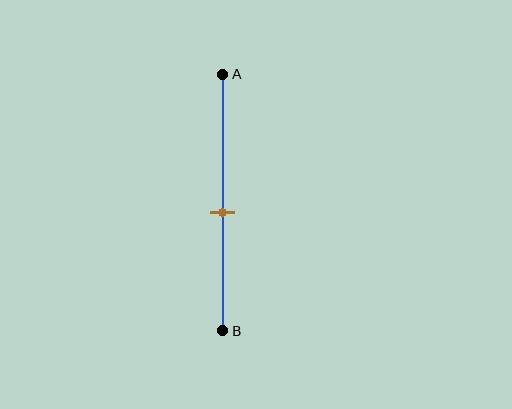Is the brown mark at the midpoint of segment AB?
No, the mark is at about 55% from A, not at the 50% midpoint.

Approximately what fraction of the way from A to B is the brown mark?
The brown mark is approximately 55% of the way from A to B.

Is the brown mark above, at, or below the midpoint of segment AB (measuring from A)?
The brown mark is below the midpoint of segment AB.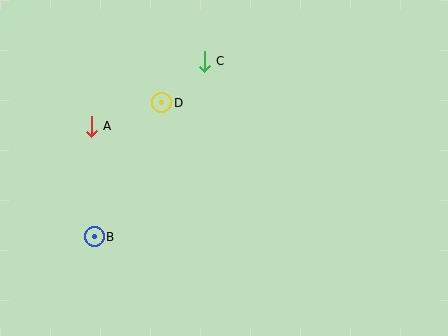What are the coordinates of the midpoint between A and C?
The midpoint between A and C is at (148, 94).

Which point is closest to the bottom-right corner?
Point B is closest to the bottom-right corner.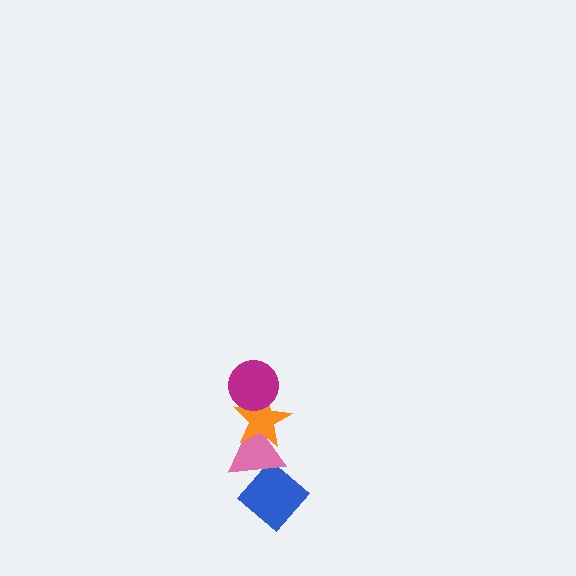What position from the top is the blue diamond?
The blue diamond is 4th from the top.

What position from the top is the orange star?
The orange star is 2nd from the top.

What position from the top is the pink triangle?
The pink triangle is 3rd from the top.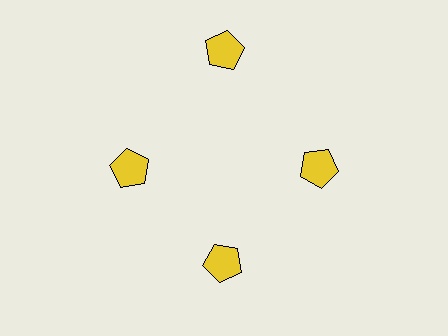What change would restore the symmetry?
The symmetry would be restored by moving it inward, back onto the ring so that all 4 pentagons sit at equal angles and equal distance from the center.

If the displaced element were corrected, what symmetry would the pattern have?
It would have 4-fold rotational symmetry — the pattern would map onto itself every 90 degrees.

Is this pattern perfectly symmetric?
No. The 4 yellow pentagons are arranged in a ring, but one element near the 12 o'clock position is pushed outward from the center, breaking the 4-fold rotational symmetry.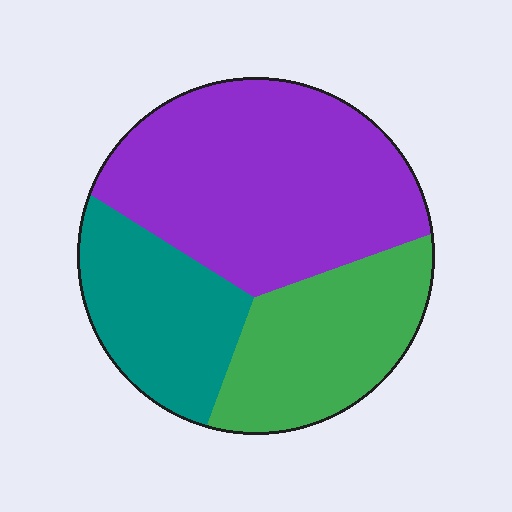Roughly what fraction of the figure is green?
Green covers around 25% of the figure.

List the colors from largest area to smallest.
From largest to smallest: purple, green, teal.